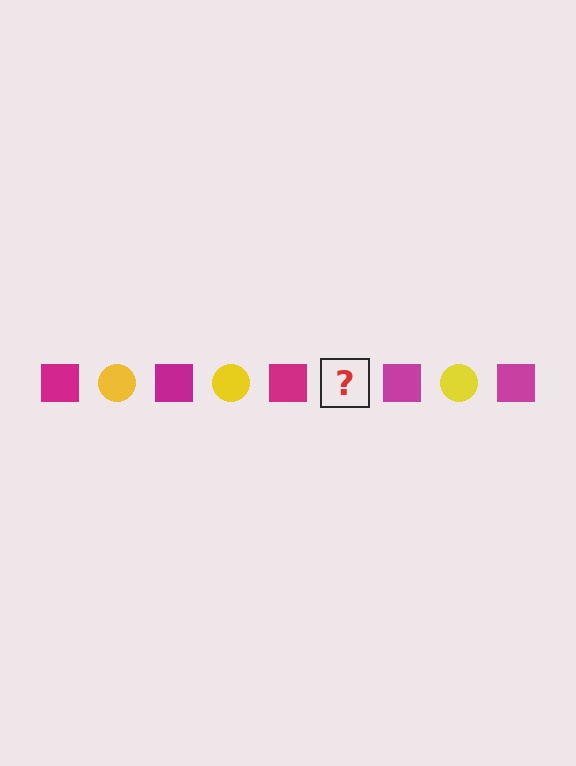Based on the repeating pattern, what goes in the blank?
The blank should be a yellow circle.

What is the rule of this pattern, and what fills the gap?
The rule is that the pattern alternates between magenta square and yellow circle. The gap should be filled with a yellow circle.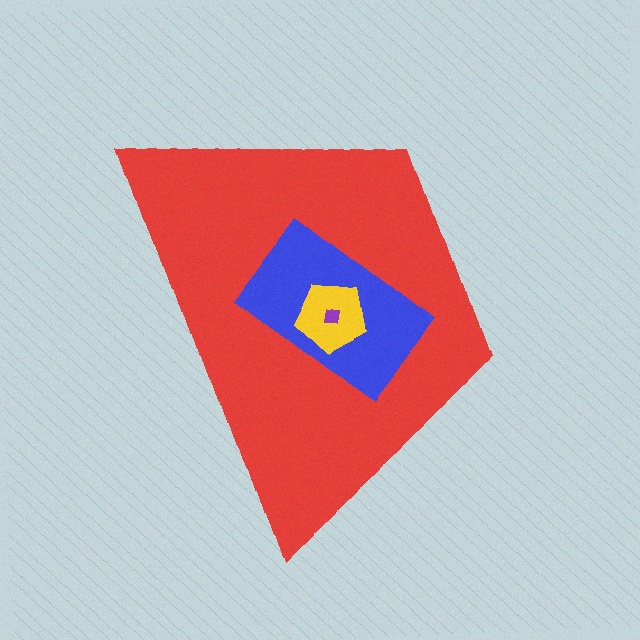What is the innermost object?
The purple square.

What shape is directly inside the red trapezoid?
The blue rectangle.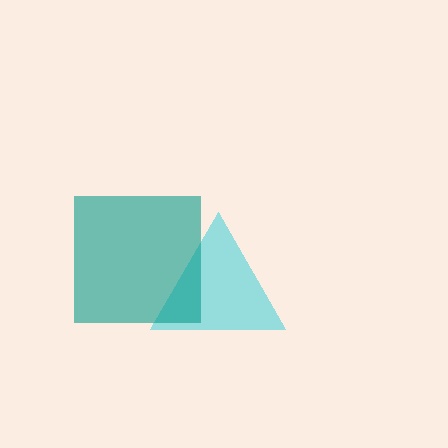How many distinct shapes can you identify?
There are 2 distinct shapes: a cyan triangle, a teal square.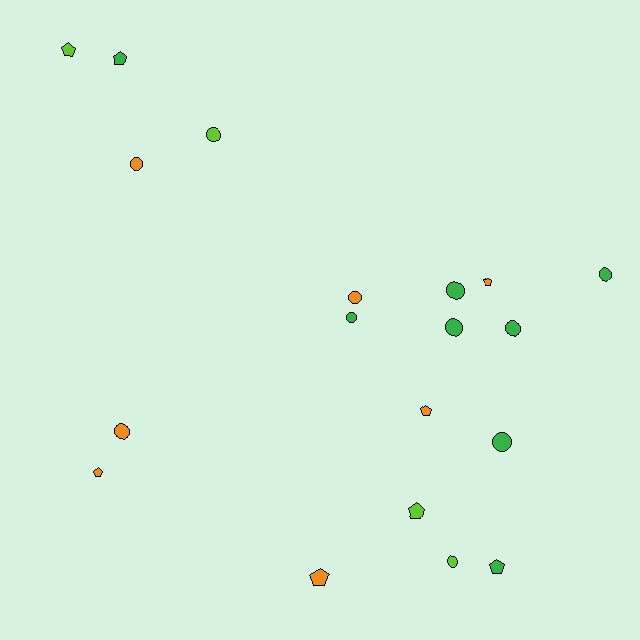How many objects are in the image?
There are 19 objects.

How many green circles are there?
There are 6 green circles.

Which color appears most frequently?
Green, with 8 objects.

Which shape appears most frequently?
Circle, with 11 objects.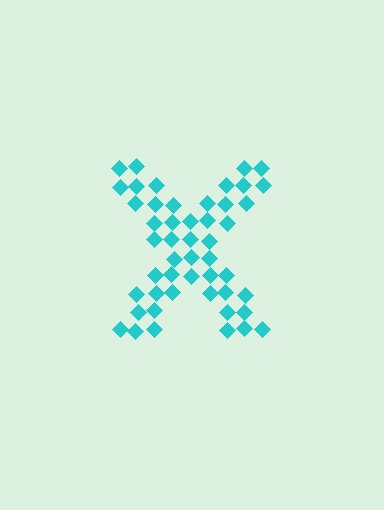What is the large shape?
The large shape is the letter X.